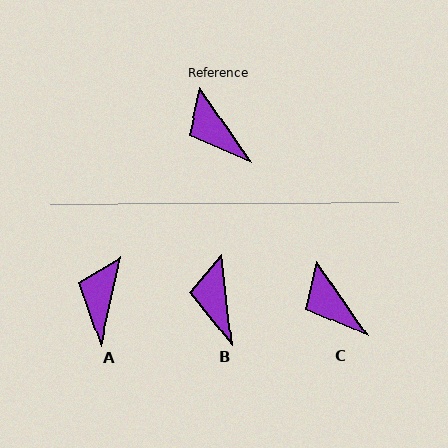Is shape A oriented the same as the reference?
No, it is off by about 48 degrees.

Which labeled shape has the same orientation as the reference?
C.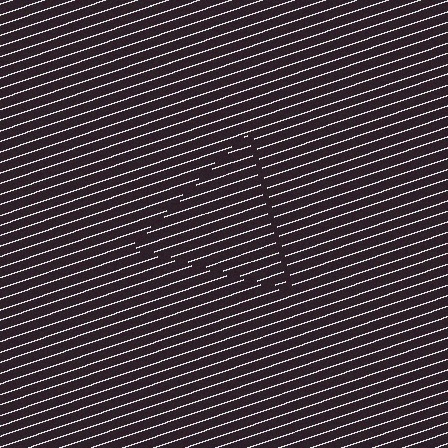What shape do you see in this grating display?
An illusory triangle. The interior of the shape contains the same grating, shifted by half a period — the contour is defined by the phase discontinuity where line-ends from the inner and outer gratings abut.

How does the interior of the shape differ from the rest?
The interior of the shape contains the same grating, shifted by half a period — the contour is defined by the phase discontinuity where line-ends from the inner and outer gratings abut.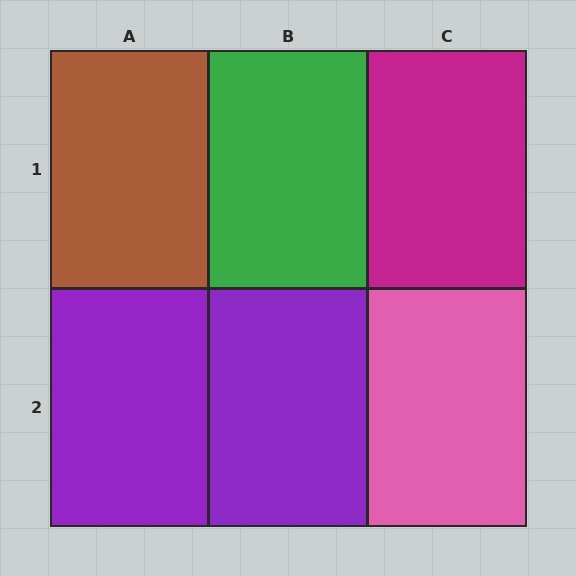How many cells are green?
1 cell is green.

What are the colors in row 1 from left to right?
Brown, green, magenta.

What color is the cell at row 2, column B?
Purple.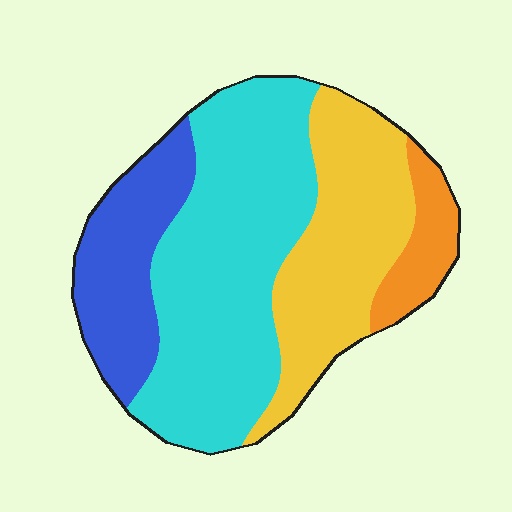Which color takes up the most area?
Cyan, at roughly 45%.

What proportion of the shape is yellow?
Yellow takes up about one quarter (1/4) of the shape.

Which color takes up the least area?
Orange, at roughly 10%.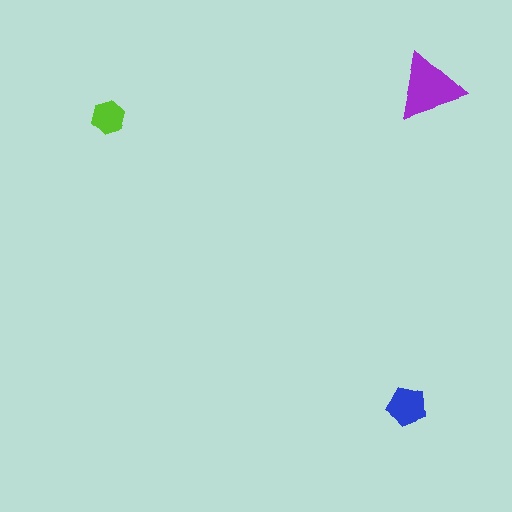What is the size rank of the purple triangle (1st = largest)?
1st.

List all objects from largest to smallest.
The purple triangle, the blue pentagon, the lime hexagon.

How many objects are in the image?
There are 3 objects in the image.